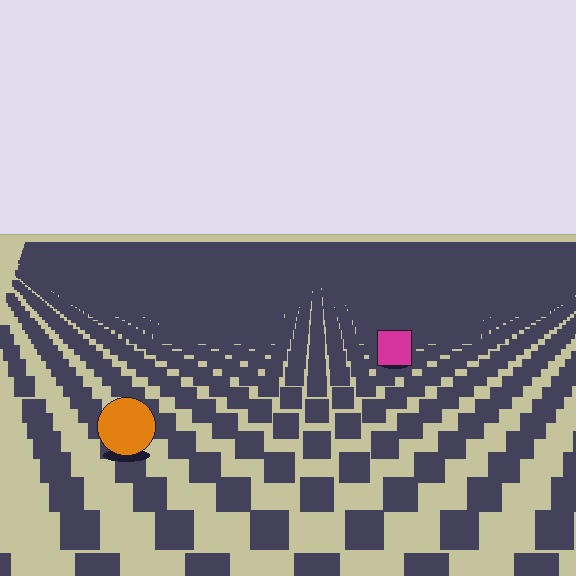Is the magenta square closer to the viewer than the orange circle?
No. The orange circle is closer — you can tell from the texture gradient: the ground texture is coarser near it.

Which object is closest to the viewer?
The orange circle is closest. The texture marks near it are larger and more spread out.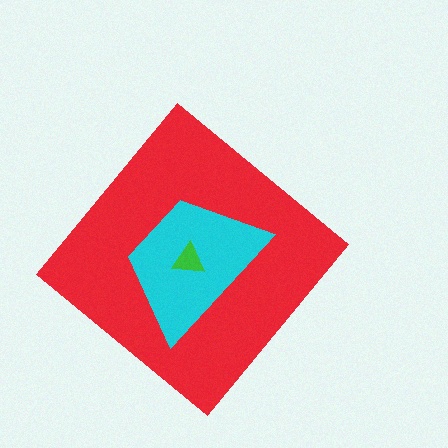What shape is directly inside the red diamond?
The cyan trapezoid.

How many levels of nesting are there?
3.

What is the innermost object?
The green triangle.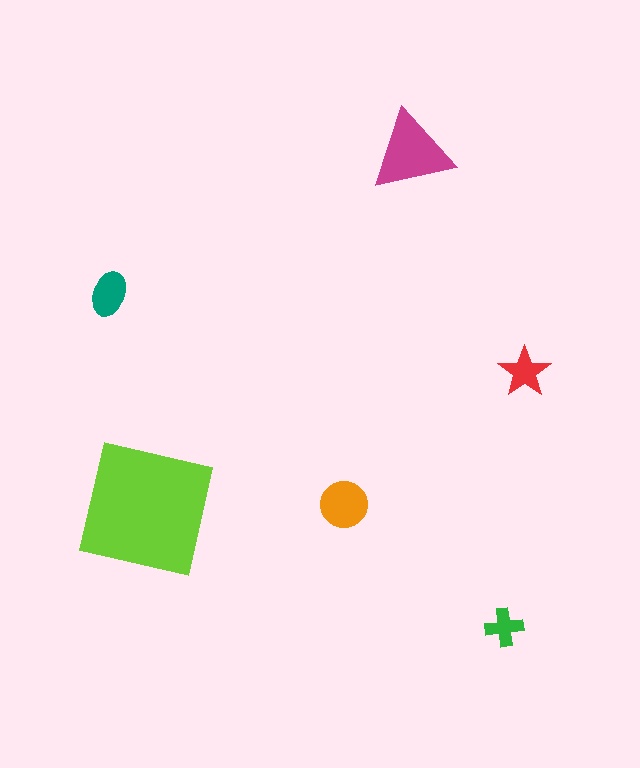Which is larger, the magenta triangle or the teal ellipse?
The magenta triangle.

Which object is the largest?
The lime square.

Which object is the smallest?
The green cross.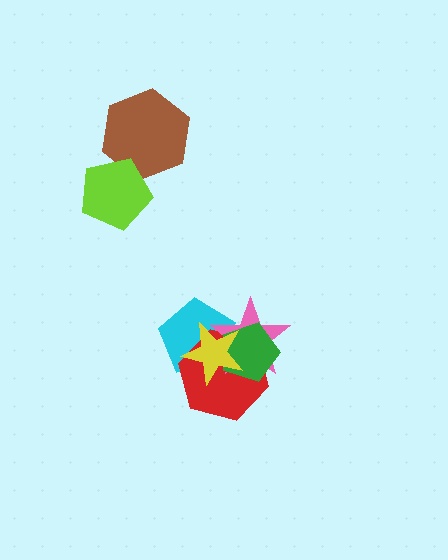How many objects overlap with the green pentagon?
4 objects overlap with the green pentagon.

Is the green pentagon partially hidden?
Yes, it is partially covered by another shape.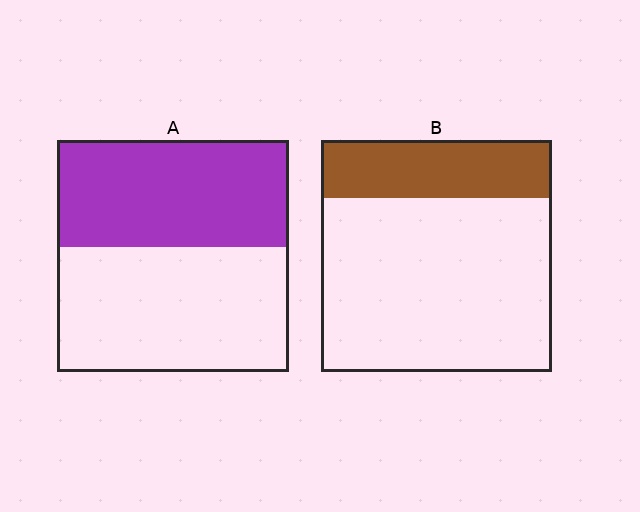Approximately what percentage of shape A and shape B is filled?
A is approximately 45% and B is approximately 25%.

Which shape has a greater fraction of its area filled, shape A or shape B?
Shape A.